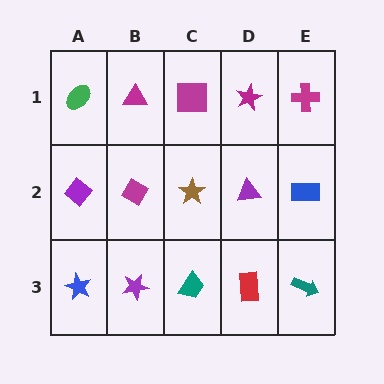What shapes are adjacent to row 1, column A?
A purple diamond (row 2, column A), a magenta triangle (row 1, column B).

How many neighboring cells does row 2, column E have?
3.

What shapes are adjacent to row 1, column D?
A purple triangle (row 2, column D), a magenta square (row 1, column C), a magenta cross (row 1, column E).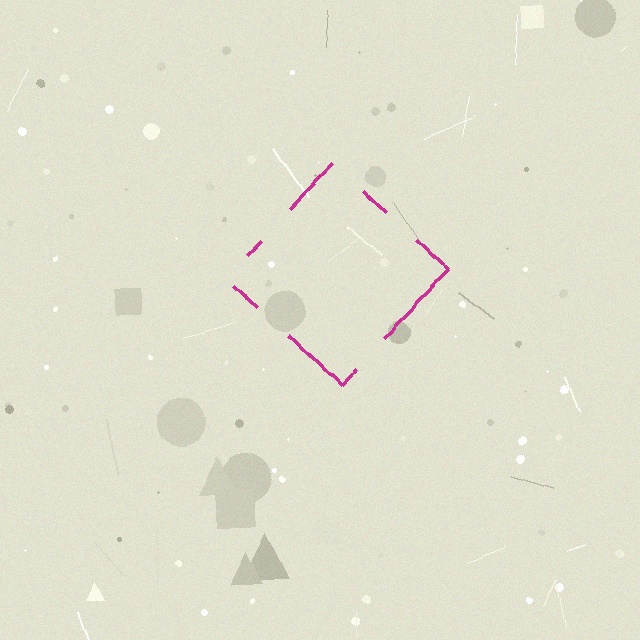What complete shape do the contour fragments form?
The contour fragments form a diamond.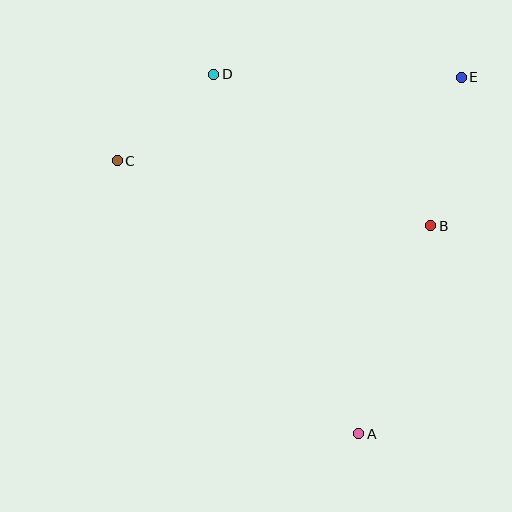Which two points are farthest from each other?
Points A and D are farthest from each other.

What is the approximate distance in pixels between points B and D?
The distance between B and D is approximately 265 pixels.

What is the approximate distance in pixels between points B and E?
The distance between B and E is approximately 151 pixels.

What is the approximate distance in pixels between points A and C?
The distance between A and C is approximately 364 pixels.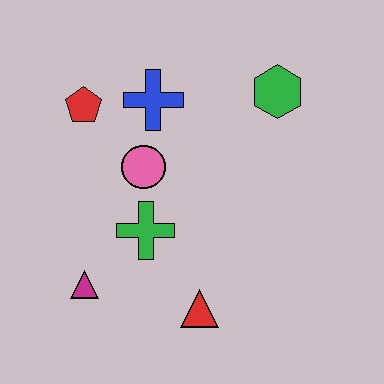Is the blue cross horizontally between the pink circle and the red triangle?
Yes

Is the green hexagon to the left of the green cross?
No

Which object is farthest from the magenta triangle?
The green hexagon is farthest from the magenta triangle.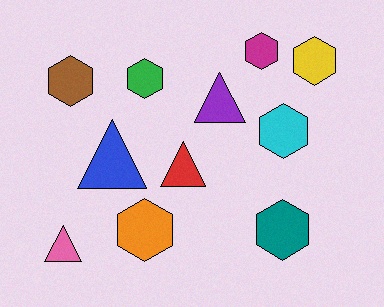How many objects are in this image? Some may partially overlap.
There are 11 objects.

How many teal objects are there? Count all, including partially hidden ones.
There is 1 teal object.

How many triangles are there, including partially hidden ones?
There are 4 triangles.